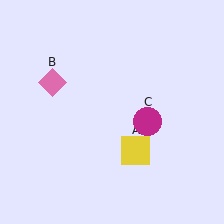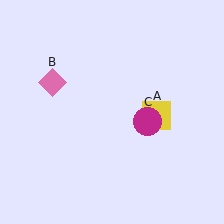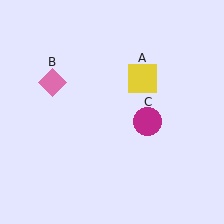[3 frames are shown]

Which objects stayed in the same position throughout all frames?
Pink diamond (object B) and magenta circle (object C) remained stationary.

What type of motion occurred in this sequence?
The yellow square (object A) rotated counterclockwise around the center of the scene.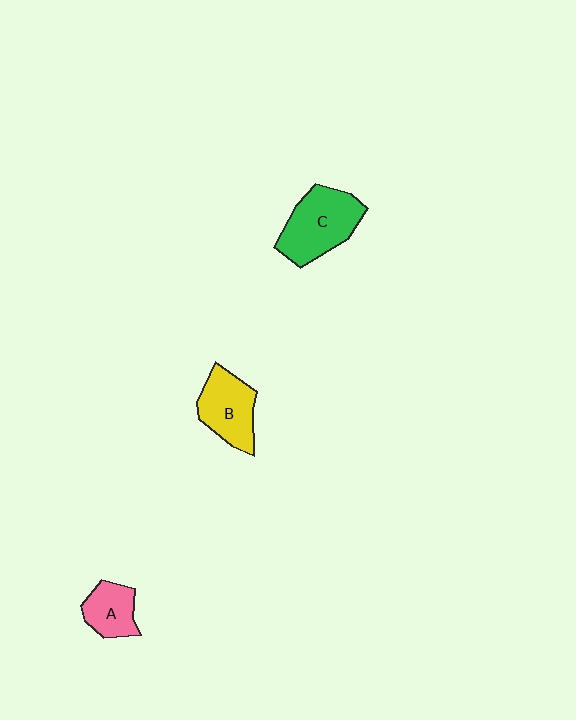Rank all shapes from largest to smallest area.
From largest to smallest: C (green), B (yellow), A (pink).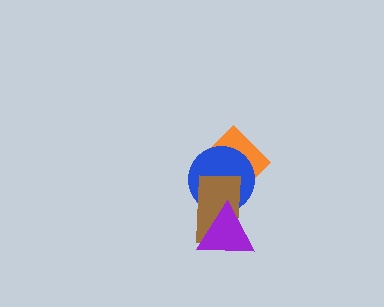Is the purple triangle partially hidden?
No, no other shape covers it.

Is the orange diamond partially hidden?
Yes, it is partially covered by another shape.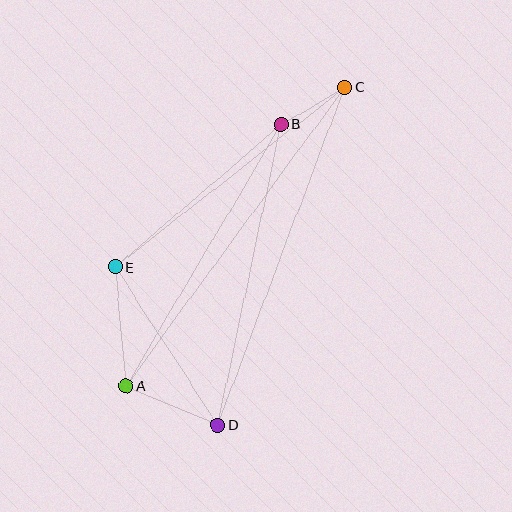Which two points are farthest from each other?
Points A and C are farthest from each other.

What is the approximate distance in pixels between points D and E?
The distance between D and E is approximately 188 pixels.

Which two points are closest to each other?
Points B and C are closest to each other.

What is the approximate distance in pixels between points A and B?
The distance between A and B is approximately 304 pixels.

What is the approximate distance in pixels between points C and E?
The distance between C and E is approximately 291 pixels.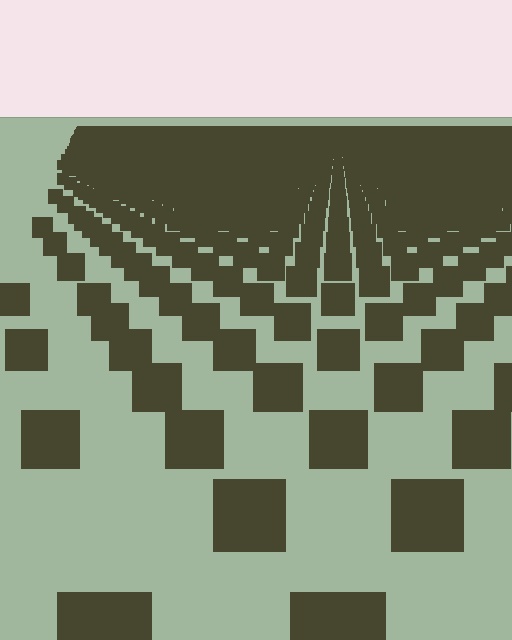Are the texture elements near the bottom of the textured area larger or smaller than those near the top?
Larger. Near the bottom, elements are closer to the viewer and appear at a bigger on-screen size.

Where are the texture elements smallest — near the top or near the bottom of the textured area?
Near the top.